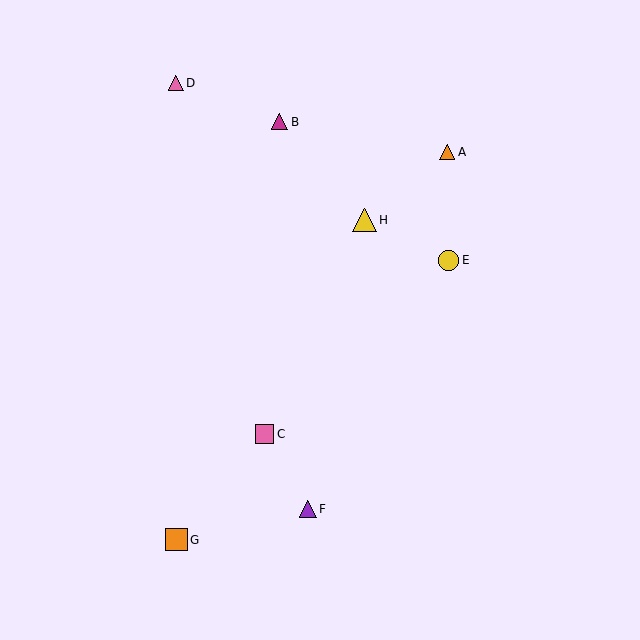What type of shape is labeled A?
Shape A is an orange triangle.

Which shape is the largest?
The yellow triangle (labeled H) is the largest.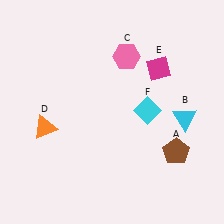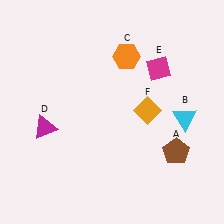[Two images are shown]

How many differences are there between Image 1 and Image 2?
There are 3 differences between the two images.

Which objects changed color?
C changed from pink to orange. D changed from orange to magenta. F changed from cyan to orange.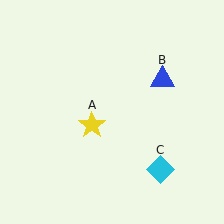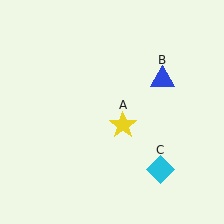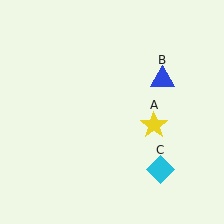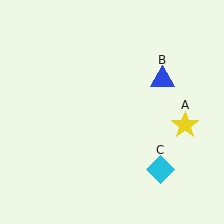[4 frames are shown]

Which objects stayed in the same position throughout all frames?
Blue triangle (object B) and cyan diamond (object C) remained stationary.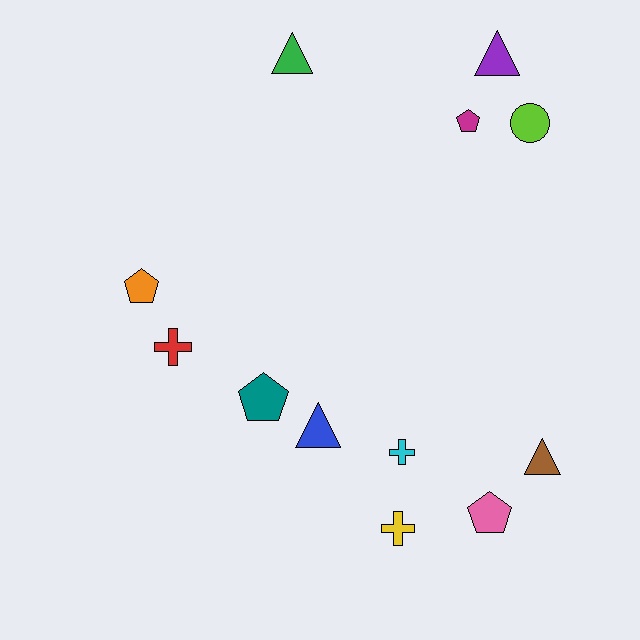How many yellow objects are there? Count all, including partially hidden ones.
There is 1 yellow object.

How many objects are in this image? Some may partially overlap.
There are 12 objects.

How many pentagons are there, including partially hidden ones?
There are 4 pentagons.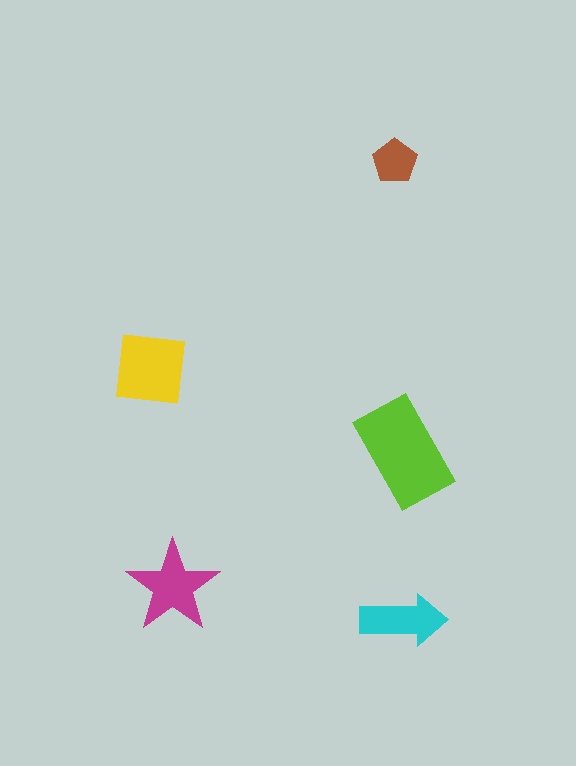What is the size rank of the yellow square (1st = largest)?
2nd.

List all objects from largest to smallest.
The lime rectangle, the yellow square, the magenta star, the cyan arrow, the brown pentagon.